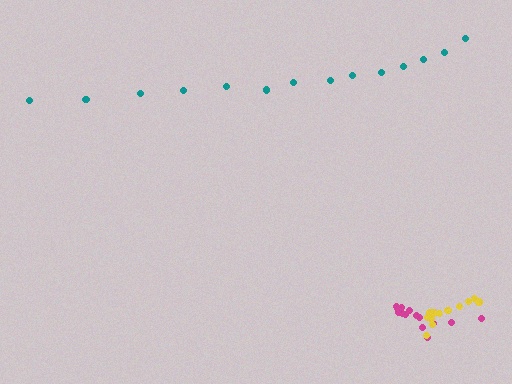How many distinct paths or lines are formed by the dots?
There are 3 distinct paths.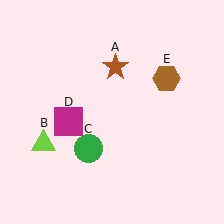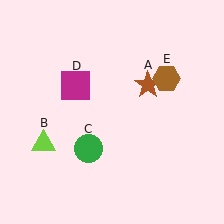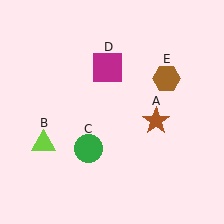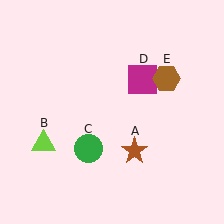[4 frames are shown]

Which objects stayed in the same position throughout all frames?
Lime triangle (object B) and green circle (object C) and brown hexagon (object E) remained stationary.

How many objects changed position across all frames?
2 objects changed position: brown star (object A), magenta square (object D).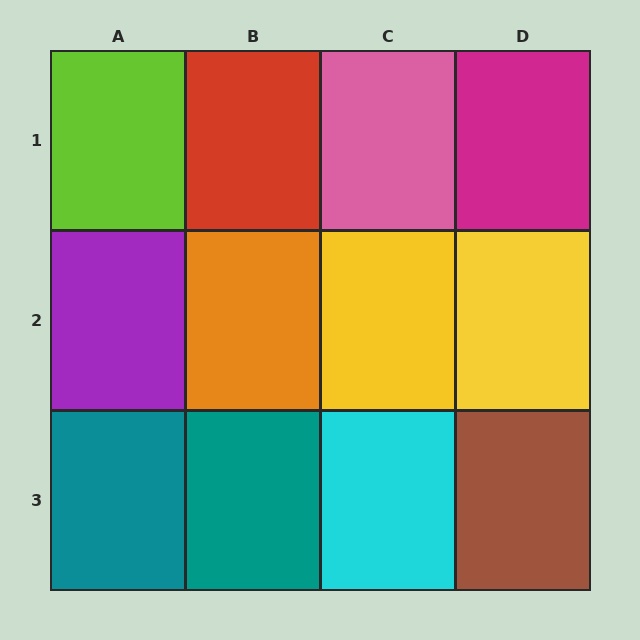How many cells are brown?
1 cell is brown.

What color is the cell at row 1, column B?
Red.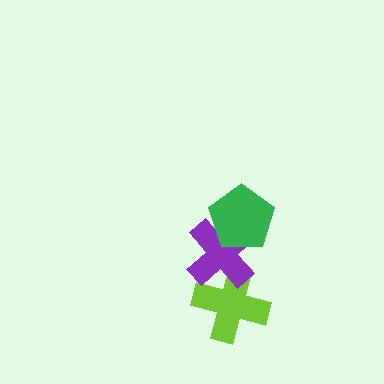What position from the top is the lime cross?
The lime cross is 3rd from the top.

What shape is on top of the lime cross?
The purple cross is on top of the lime cross.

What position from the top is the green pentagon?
The green pentagon is 1st from the top.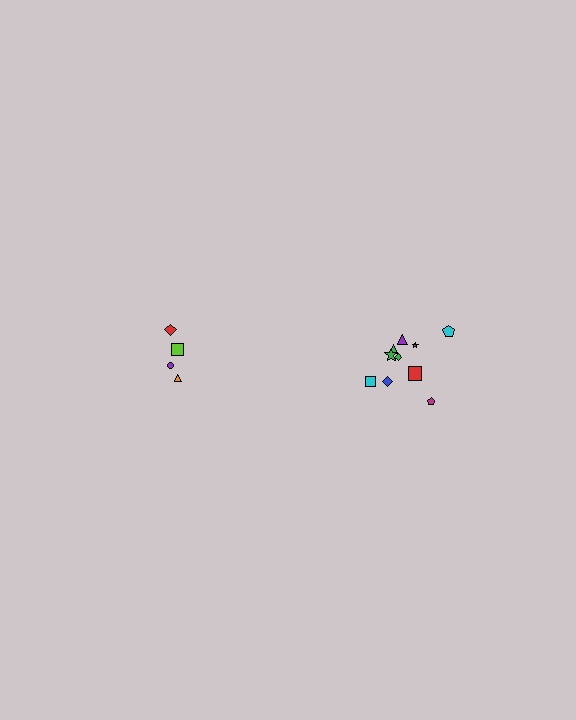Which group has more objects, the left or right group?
The right group.